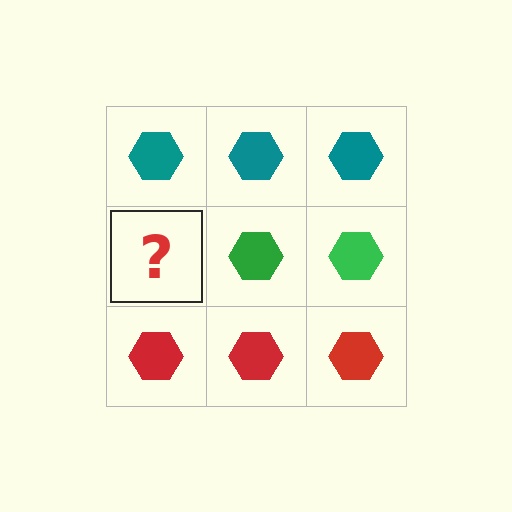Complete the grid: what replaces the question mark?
The question mark should be replaced with a green hexagon.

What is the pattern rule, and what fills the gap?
The rule is that each row has a consistent color. The gap should be filled with a green hexagon.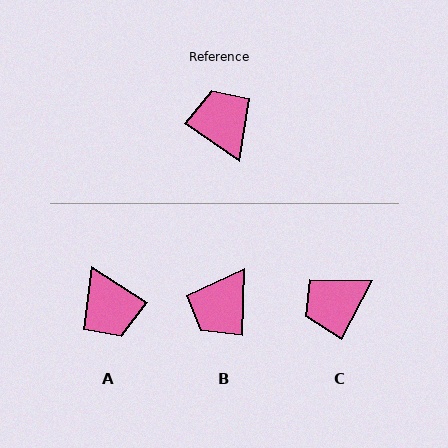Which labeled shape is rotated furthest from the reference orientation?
A, about 178 degrees away.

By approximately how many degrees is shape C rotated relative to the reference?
Approximately 97 degrees counter-clockwise.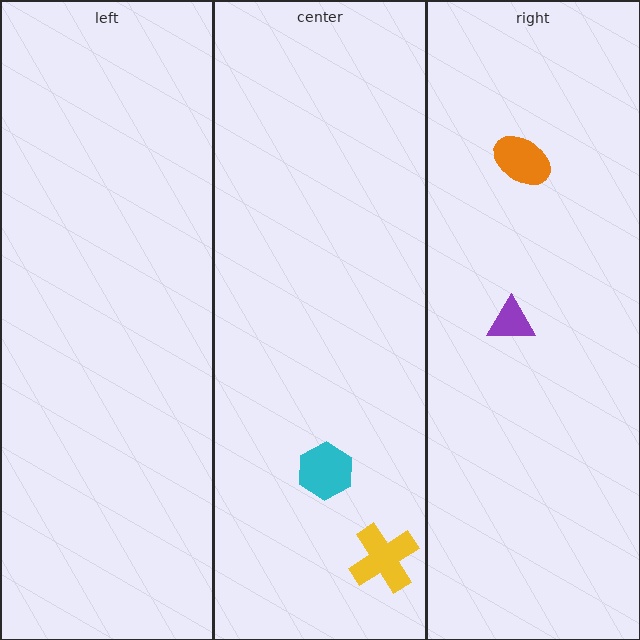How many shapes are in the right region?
2.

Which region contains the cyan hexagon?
The center region.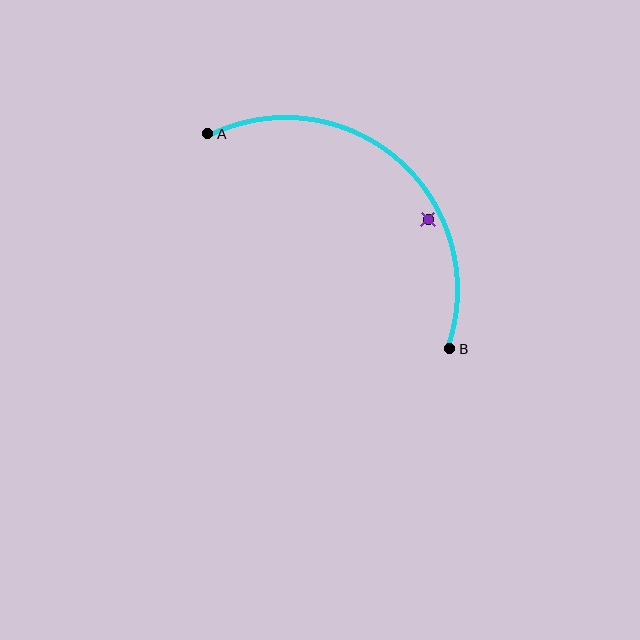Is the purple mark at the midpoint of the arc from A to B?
No — the purple mark does not lie on the arc at all. It sits slightly inside the curve.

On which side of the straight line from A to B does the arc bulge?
The arc bulges above and to the right of the straight line connecting A and B.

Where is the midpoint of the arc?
The arc midpoint is the point on the curve farthest from the straight line joining A and B. It sits above and to the right of that line.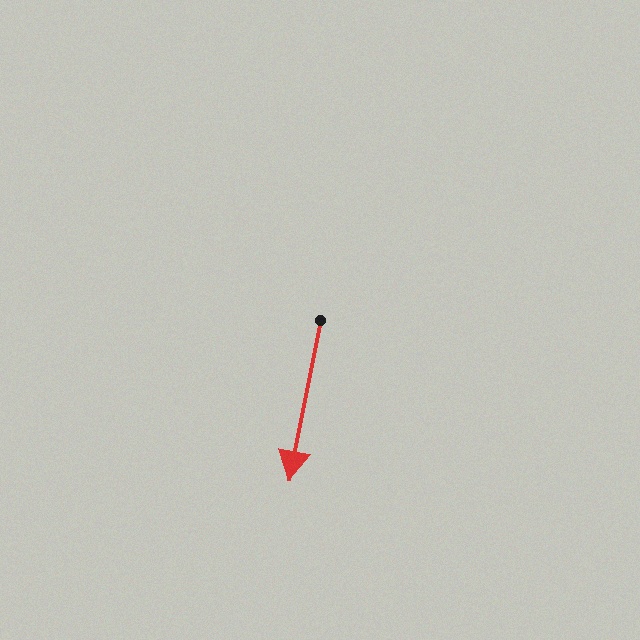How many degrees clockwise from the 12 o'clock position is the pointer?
Approximately 191 degrees.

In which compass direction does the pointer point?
South.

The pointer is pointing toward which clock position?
Roughly 6 o'clock.